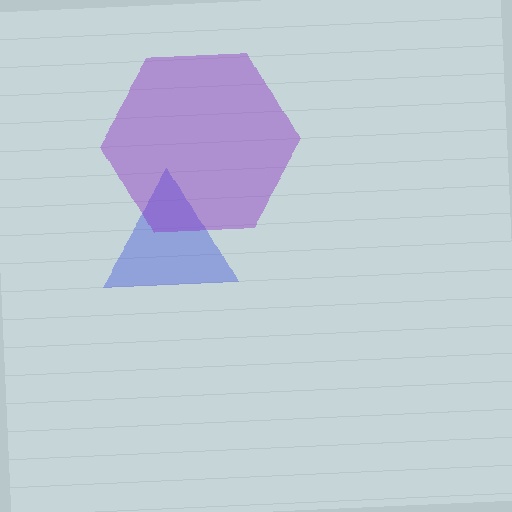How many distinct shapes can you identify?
There are 2 distinct shapes: a blue triangle, a purple hexagon.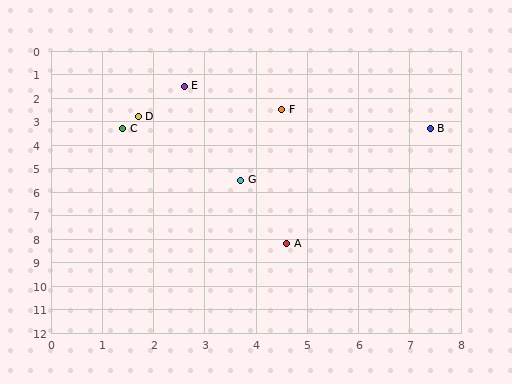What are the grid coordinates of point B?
Point B is at approximately (7.4, 3.3).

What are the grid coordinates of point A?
Point A is at approximately (4.6, 8.2).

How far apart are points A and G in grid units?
Points A and G are about 2.8 grid units apart.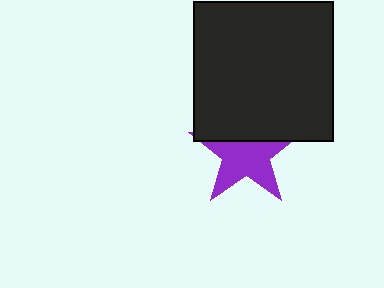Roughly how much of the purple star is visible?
About half of it is visible (roughly 63%).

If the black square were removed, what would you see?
You would see the complete purple star.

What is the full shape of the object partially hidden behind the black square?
The partially hidden object is a purple star.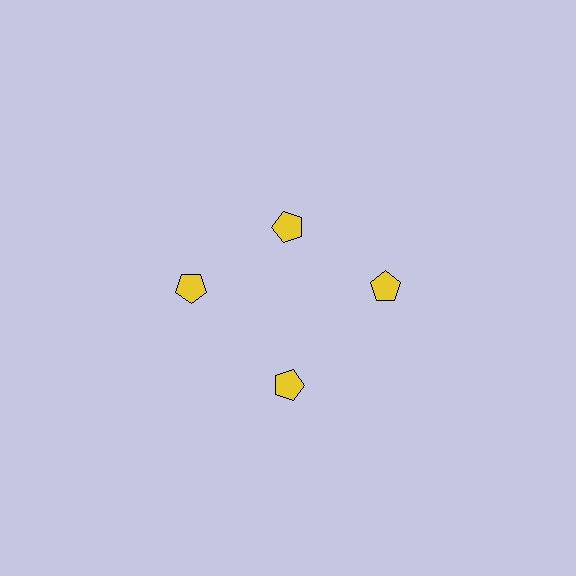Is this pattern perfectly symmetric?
No. The 4 yellow pentagons are arranged in a ring, but one element near the 12 o'clock position is pulled inward toward the center, breaking the 4-fold rotational symmetry.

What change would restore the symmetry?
The symmetry would be restored by moving it outward, back onto the ring so that all 4 pentagons sit at equal angles and equal distance from the center.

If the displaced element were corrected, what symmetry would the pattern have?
It would have 4-fold rotational symmetry — the pattern would map onto itself every 90 degrees.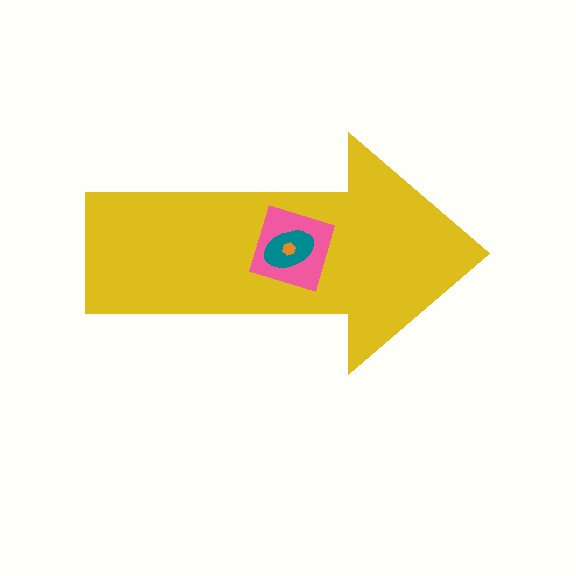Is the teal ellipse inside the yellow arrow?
Yes.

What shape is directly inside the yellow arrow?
The pink square.